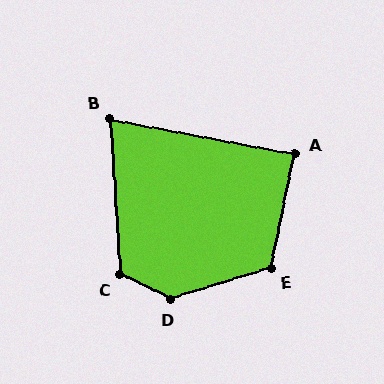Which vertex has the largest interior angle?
D, at approximately 136 degrees.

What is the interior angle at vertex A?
Approximately 89 degrees (approximately right).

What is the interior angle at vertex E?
Approximately 119 degrees (obtuse).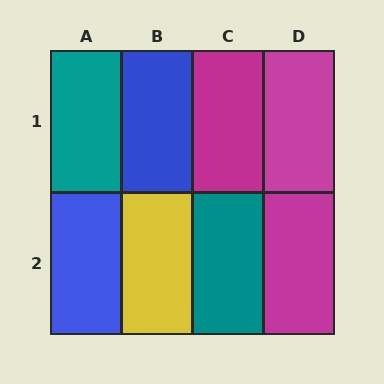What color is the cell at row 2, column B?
Yellow.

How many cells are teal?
2 cells are teal.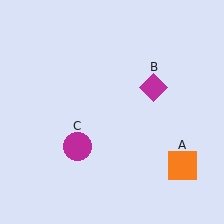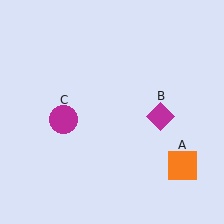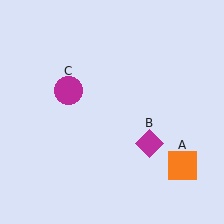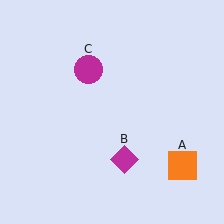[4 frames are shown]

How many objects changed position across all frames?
2 objects changed position: magenta diamond (object B), magenta circle (object C).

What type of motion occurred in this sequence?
The magenta diamond (object B), magenta circle (object C) rotated clockwise around the center of the scene.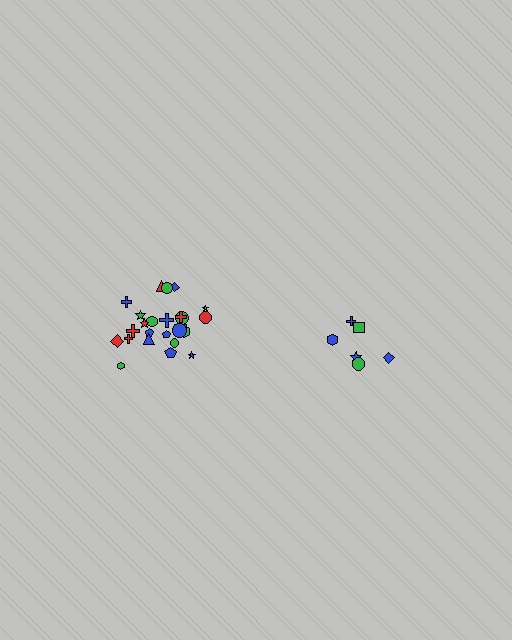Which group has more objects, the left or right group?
The left group.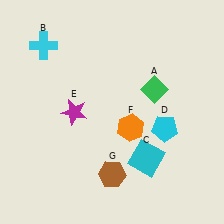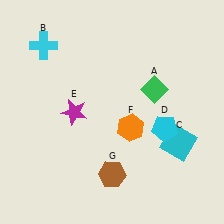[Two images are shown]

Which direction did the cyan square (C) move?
The cyan square (C) moved right.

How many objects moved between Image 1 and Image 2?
1 object moved between the two images.